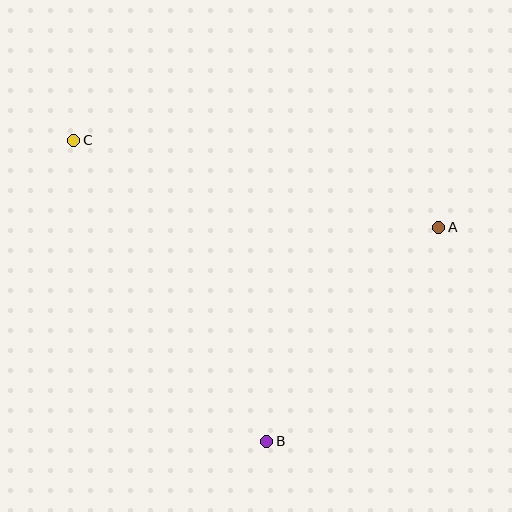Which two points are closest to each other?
Points A and B are closest to each other.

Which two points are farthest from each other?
Points A and C are farthest from each other.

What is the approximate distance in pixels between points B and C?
The distance between B and C is approximately 358 pixels.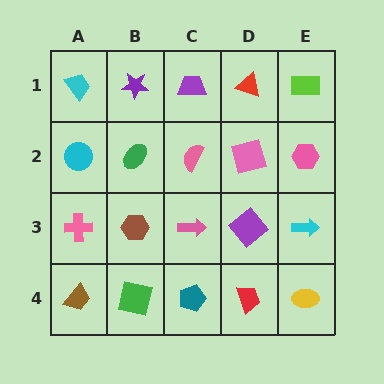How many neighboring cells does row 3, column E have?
3.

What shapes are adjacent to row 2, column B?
A purple star (row 1, column B), a brown hexagon (row 3, column B), a cyan circle (row 2, column A), a pink semicircle (row 2, column C).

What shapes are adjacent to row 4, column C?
A pink arrow (row 3, column C), a green square (row 4, column B), a red trapezoid (row 4, column D).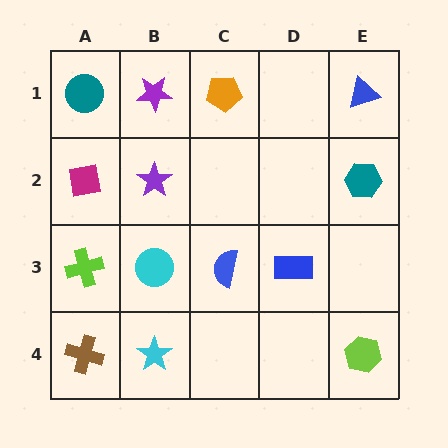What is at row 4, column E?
A lime hexagon.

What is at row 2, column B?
A purple star.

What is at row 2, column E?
A teal hexagon.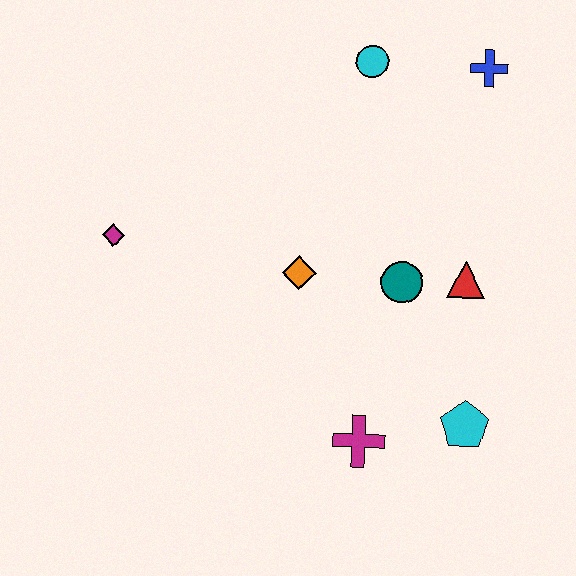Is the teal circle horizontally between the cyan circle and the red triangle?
Yes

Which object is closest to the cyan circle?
The blue cross is closest to the cyan circle.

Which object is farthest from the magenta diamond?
The blue cross is farthest from the magenta diamond.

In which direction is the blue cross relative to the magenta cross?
The blue cross is above the magenta cross.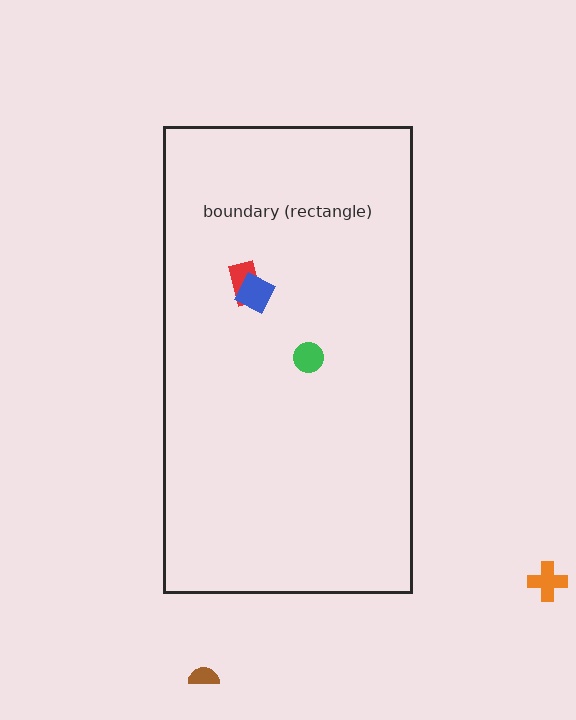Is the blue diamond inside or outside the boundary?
Inside.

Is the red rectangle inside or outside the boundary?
Inside.